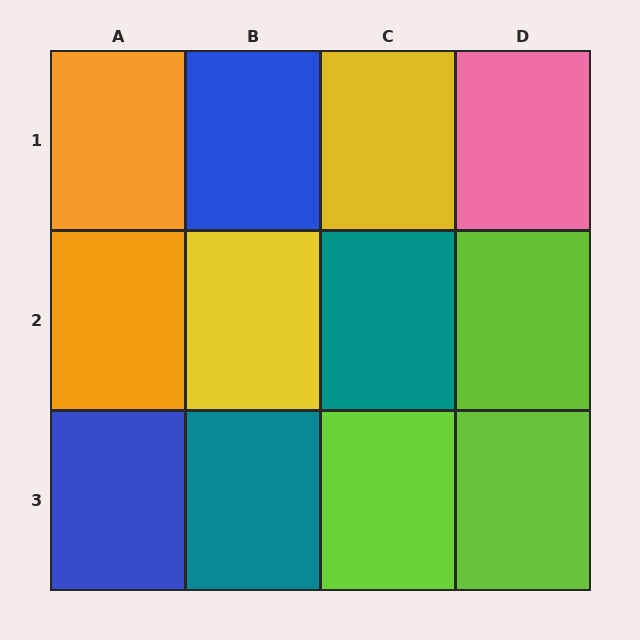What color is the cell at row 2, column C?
Teal.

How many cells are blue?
2 cells are blue.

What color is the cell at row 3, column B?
Teal.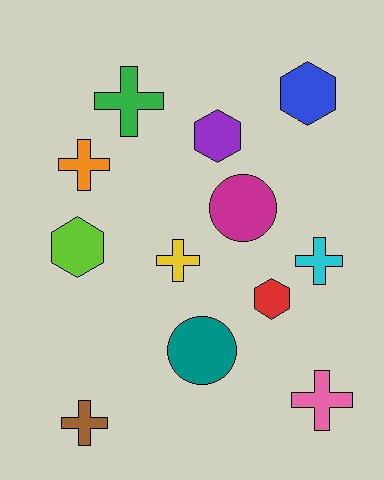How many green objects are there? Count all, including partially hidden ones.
There is 1 green object.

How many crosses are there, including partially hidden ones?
There are 6 crosses.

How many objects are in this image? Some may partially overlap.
There are 12 objects.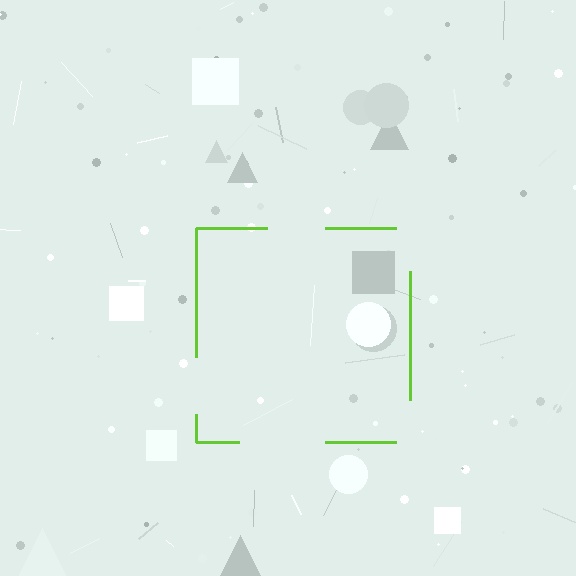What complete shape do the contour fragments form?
The contour fragments form a square.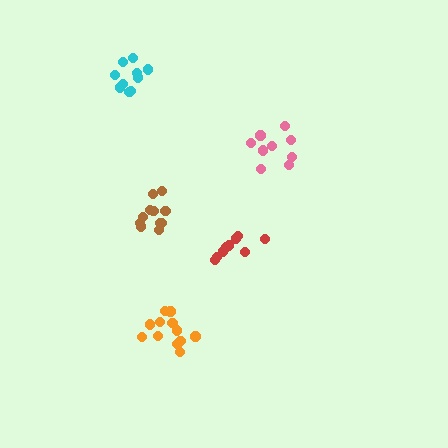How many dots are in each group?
Group 1: 10 dots, Group 2: 11 dots, Group 3: 10 dots, Group 4: 11 dots, Group 5: 13 dots (55 total).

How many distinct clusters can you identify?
There are 5 distinct clusters.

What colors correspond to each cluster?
The clusters are colored: pink, brown, red, cyan, orange.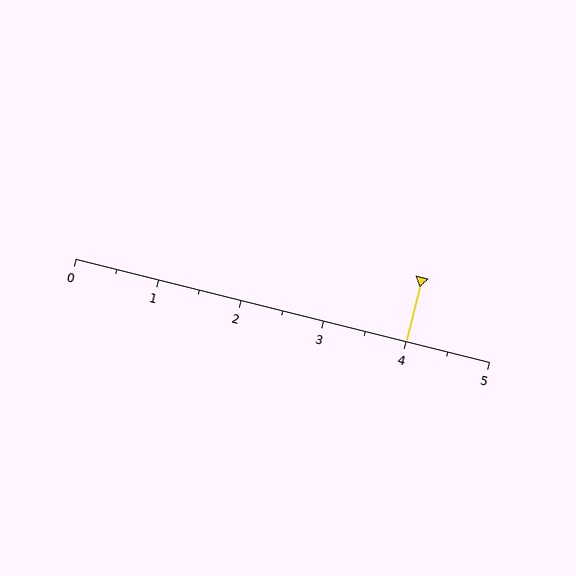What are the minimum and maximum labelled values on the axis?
The axis runs from 0 to 5.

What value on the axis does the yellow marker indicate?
The marker indicates approximately 4.